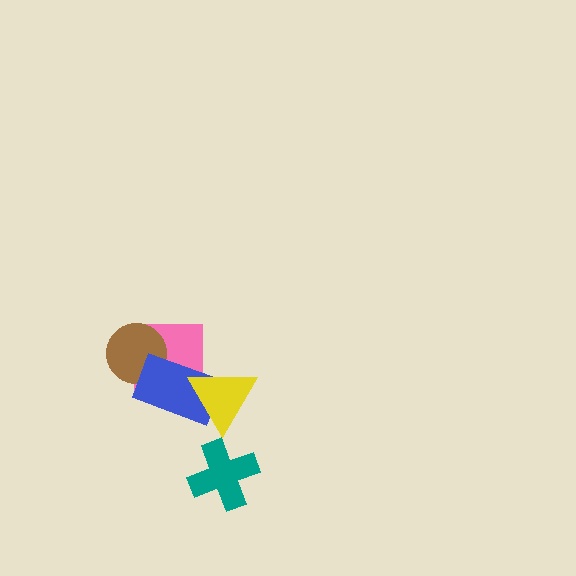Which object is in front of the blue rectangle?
The yellow triangle is in front of the blue rectangle.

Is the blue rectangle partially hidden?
Yes, it is partially covered by another shape.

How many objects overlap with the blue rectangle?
3 objects overlap with the blue rectangle.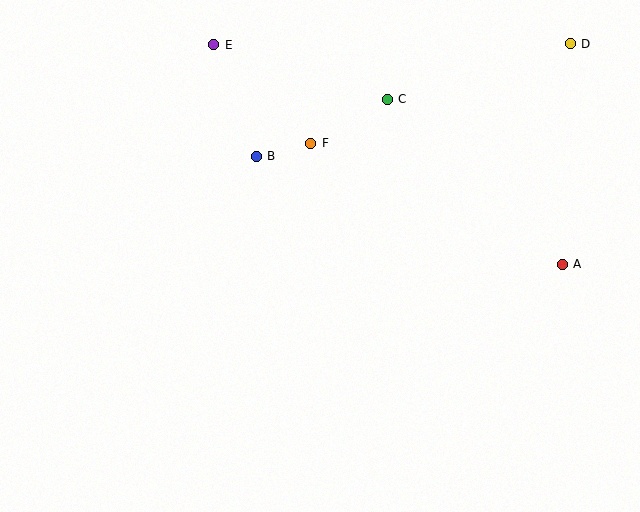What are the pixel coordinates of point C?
Point C is at (387, 99).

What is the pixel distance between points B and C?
The distance between B and C is 143 pixels.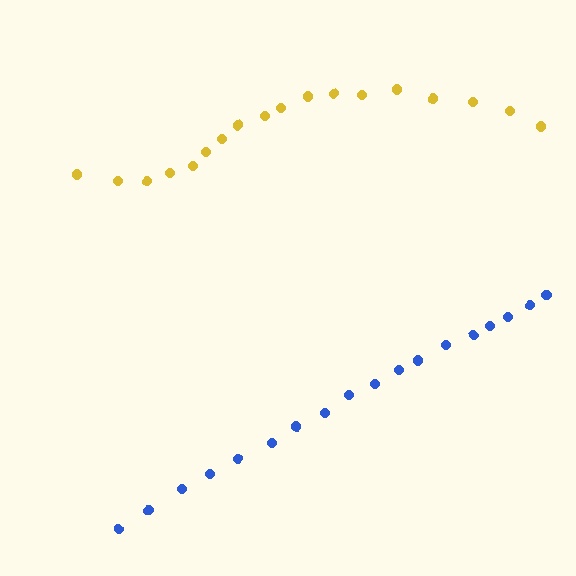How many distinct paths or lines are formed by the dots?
There are 2 distinct paths.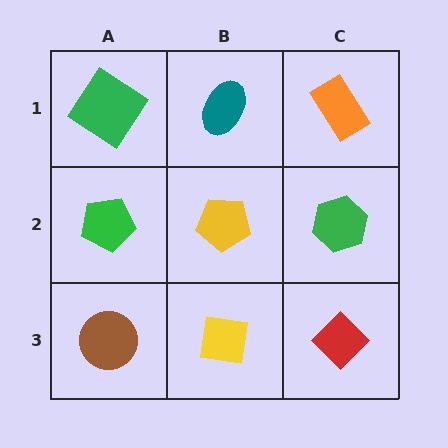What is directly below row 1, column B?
A yellow pentagon.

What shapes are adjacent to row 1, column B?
A yellow pentagon (row 2, column B), a green diamond (row 1, column A), an orange rectangle (row 1, column C).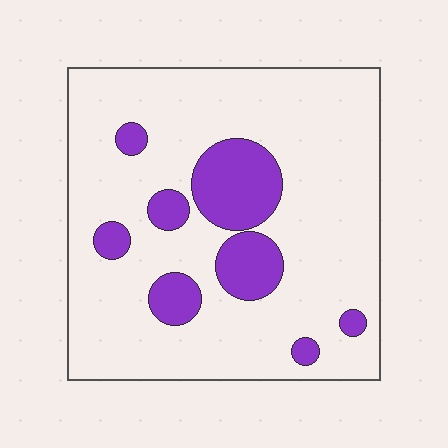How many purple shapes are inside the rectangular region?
8.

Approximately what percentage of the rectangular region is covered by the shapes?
Approximately 20%.